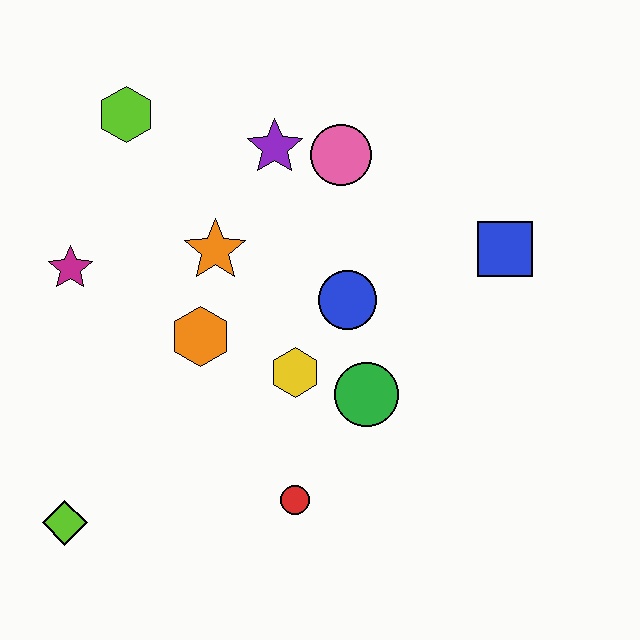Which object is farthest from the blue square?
The lime diamond is farthest from the blue square.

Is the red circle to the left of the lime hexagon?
No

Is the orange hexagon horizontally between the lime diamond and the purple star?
Yes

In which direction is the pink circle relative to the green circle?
The pink circle is above the green circle.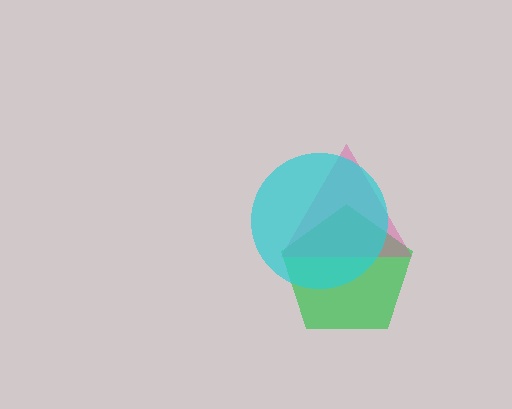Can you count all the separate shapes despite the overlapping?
Yes, there are 3 separate shapes.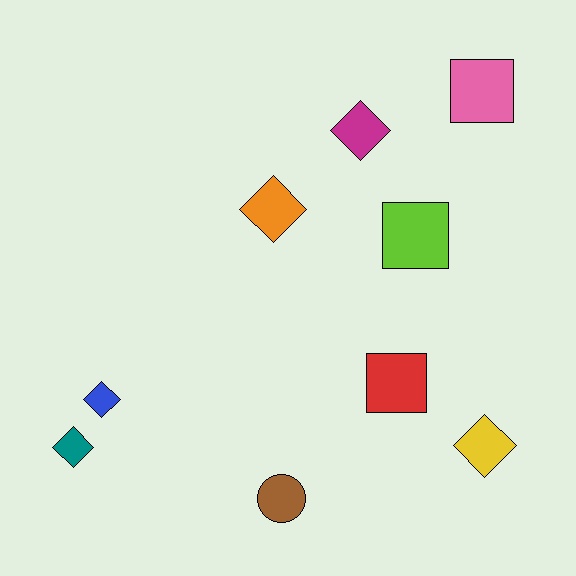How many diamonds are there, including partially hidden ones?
There are 5 diamonds.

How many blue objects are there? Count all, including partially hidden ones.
There is 1 blue object.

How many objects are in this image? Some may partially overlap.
There are 9 objects.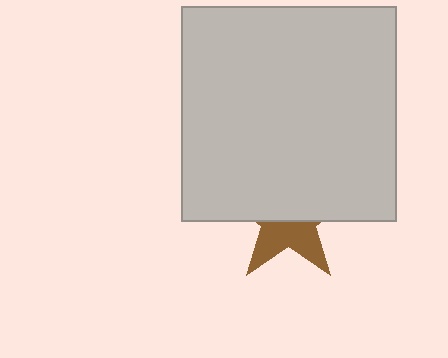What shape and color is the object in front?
The object in front is a light gray square.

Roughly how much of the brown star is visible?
A small part of it is visible (roughly 42%).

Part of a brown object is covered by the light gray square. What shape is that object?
It is a star.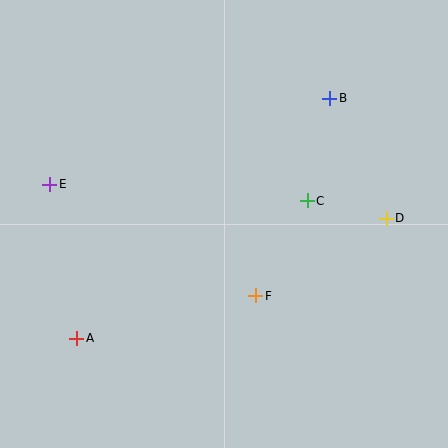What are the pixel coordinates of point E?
Point E is at (50, 184).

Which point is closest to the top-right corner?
Point B is closest to the top-right corner.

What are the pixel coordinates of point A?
Point A is at (77, 338).